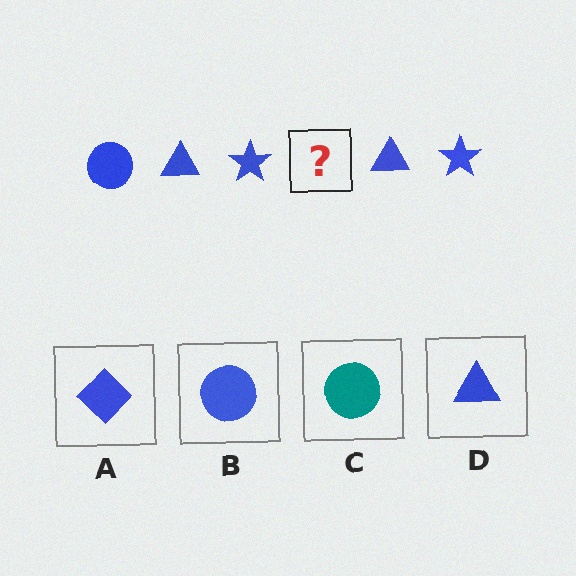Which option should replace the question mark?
Option B.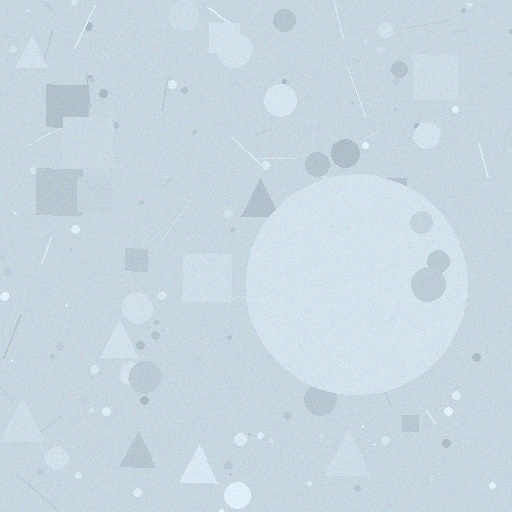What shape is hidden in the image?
A circle is hidden in the image.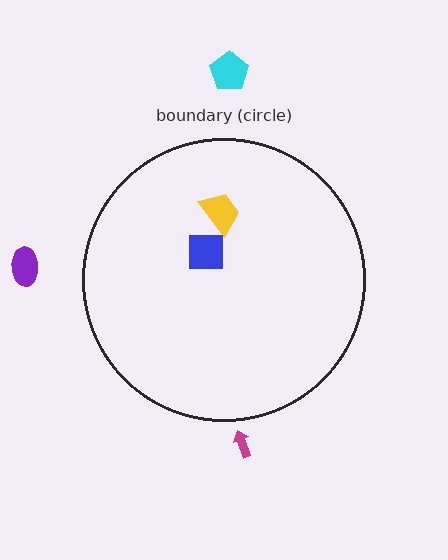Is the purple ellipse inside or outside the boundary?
Outside.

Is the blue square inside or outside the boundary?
Inside.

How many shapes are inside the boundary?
2 inside, 3 outside.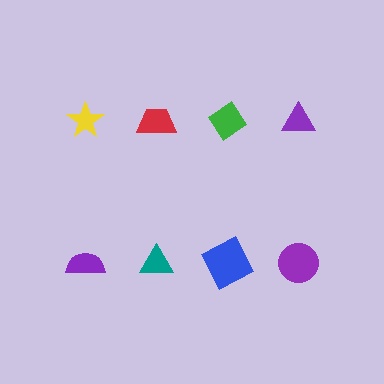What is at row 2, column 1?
A purple semicircle.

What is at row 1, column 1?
A yellow star.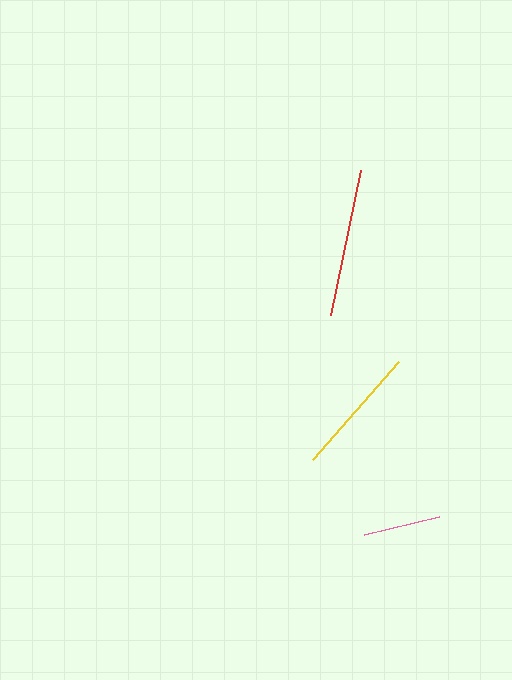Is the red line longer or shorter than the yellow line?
The red line is longer than the yellow line.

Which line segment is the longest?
The red line is the longest at approximately 148 pixels.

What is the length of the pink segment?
The pink segment is approximately 77 pixels long.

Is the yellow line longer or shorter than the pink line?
The yellow line is longer than the pink line.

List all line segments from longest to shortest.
From longest to shortest: red, yellow, pink.